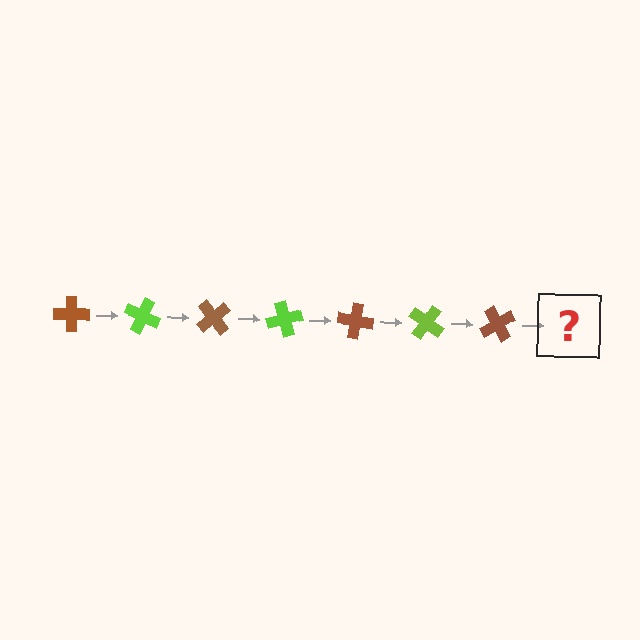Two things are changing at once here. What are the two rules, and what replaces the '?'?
The two rules are that it rotates 25 degrees each step and the color cycles through brown and lime. The '?' should be a lime cross, rotated 175 degrees from the start.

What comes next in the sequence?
The next element should be a lime cross, rotated 175 degrees from the start.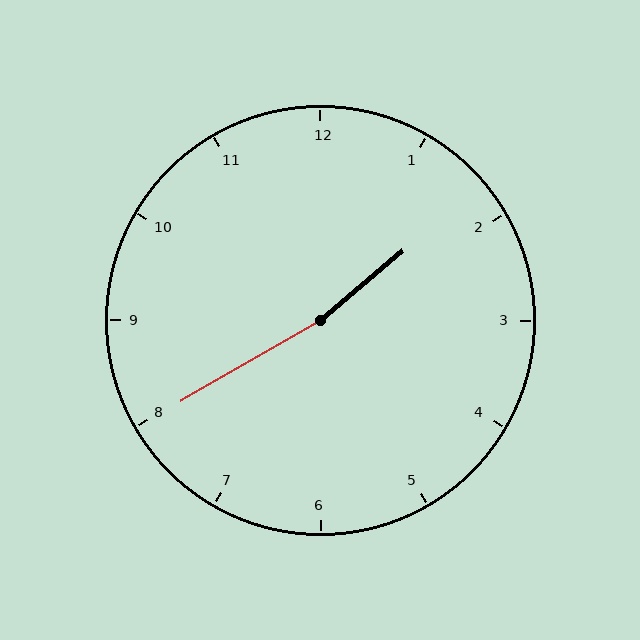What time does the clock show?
1:40.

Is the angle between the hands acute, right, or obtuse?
It is obtuse.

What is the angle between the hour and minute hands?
Approximately 170 degrees.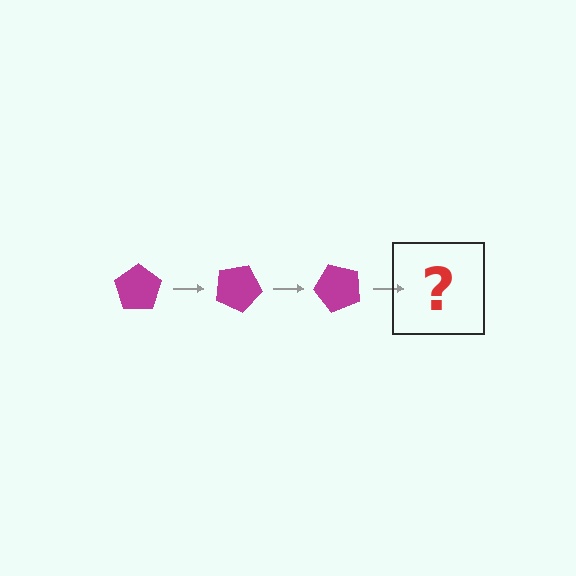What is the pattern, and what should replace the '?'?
The pattern is that the pentagon rotates 25 degrees each step. The '?' should be a magenta pentagon rotated 75 degrees.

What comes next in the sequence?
The next element should be a magenta pentagon rotated 75 degrees.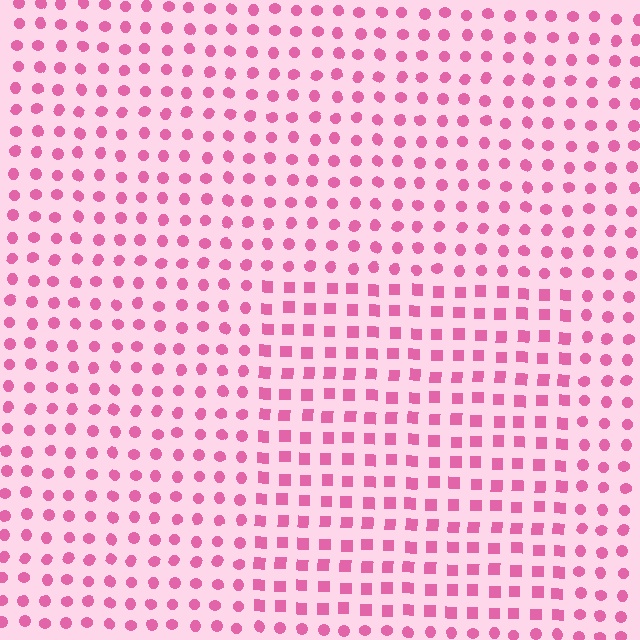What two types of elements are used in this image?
The image uses squares inside the rectangle region and circles outside it.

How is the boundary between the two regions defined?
The boundary is defined by a change in element shape: squares inside vs. circles outside. All elements share the same color and spacing.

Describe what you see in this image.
The image is filled with small pink elements arranged in a uniform grid. A rectangle-shaped region contains squares, while the surrounding area contains circles. The boundary is defined purely by the change in element shape.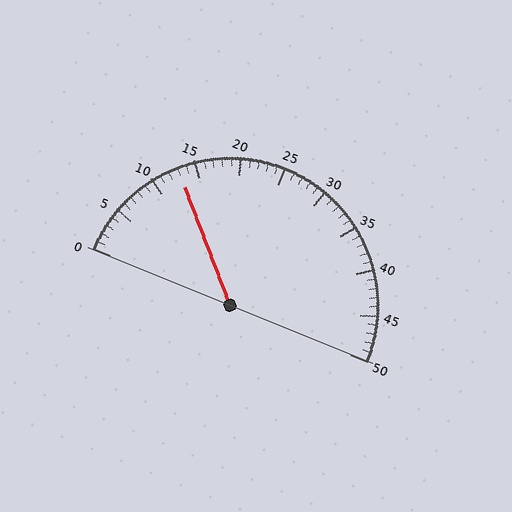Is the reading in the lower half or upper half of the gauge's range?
The reading is in the lower half of the range (0 to 50).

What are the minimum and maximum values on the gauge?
The gauge ranges from 0 to 50.